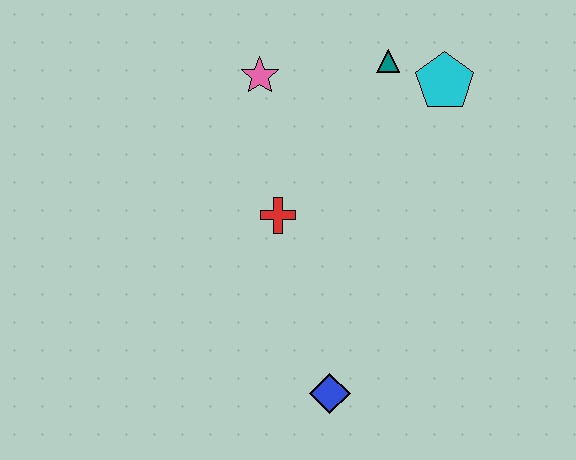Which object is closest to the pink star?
The teal triangle is closest to the pink star.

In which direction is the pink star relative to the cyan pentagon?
The pink star is to the left of the cyan pentagon.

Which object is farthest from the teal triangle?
The blue diamond is farthest from the teal triangle.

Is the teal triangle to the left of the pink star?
No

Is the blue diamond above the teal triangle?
No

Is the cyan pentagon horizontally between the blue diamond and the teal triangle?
No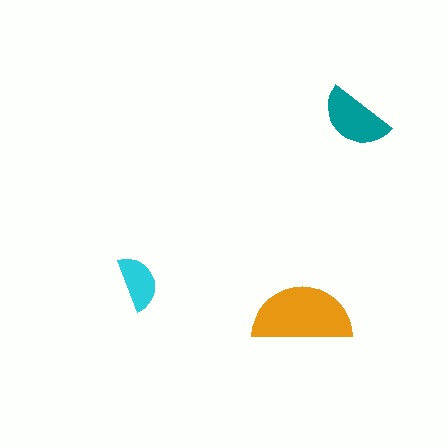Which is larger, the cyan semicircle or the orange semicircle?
The orange one.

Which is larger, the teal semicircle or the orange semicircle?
The orange one.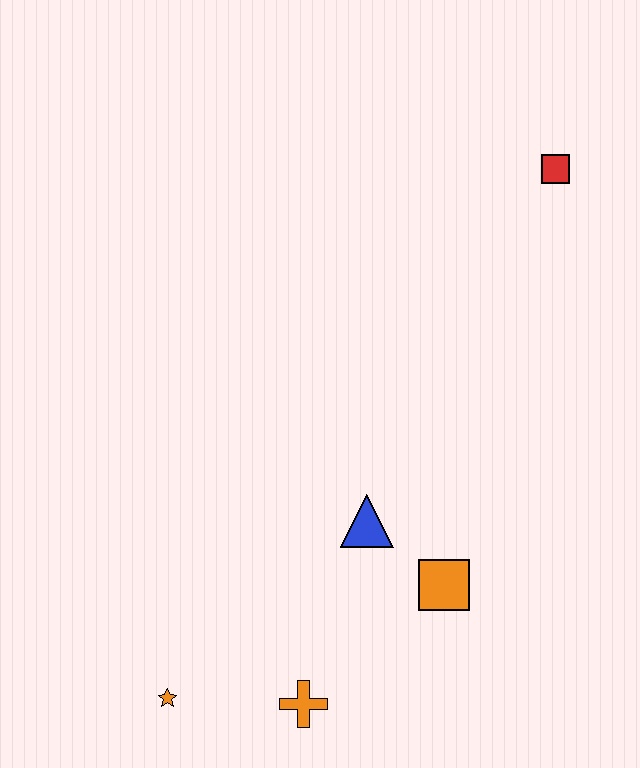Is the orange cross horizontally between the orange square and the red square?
No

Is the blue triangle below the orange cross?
No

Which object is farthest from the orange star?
The red square is farthest from the orange star.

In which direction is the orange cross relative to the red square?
The orange cross is below the red square.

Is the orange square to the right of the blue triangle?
Yes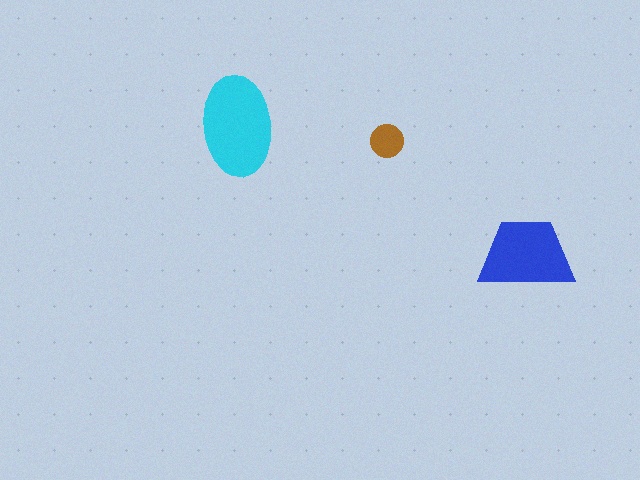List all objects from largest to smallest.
The cyan ellipse, the blue trapezoid, the brown circle.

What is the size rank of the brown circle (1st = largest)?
3rd.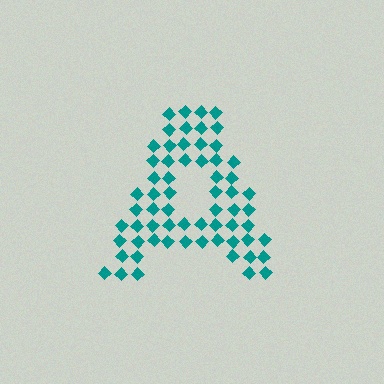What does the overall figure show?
The overall figure shows the letter A.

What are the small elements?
The small elements are diamonds.